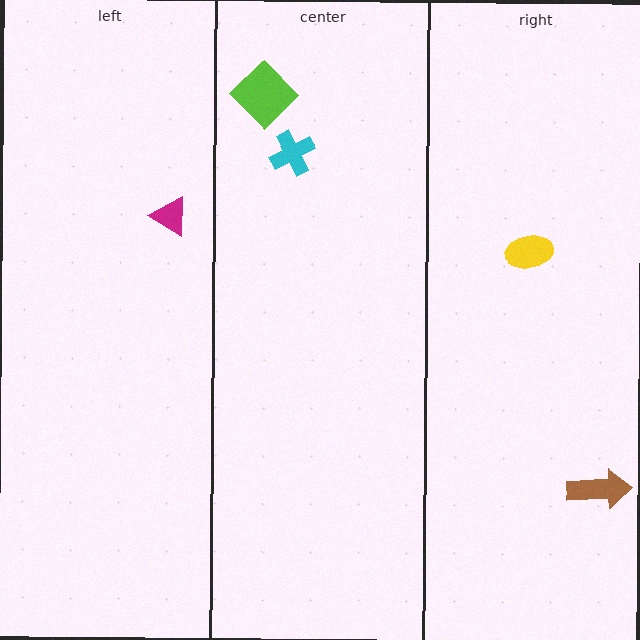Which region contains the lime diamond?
The center region.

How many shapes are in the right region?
2.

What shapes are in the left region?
The magenta triangle.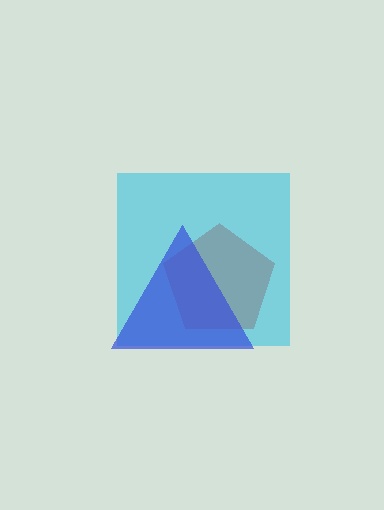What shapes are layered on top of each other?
The layered shapes are: a red pentagon, a cyan square, a blue triangle.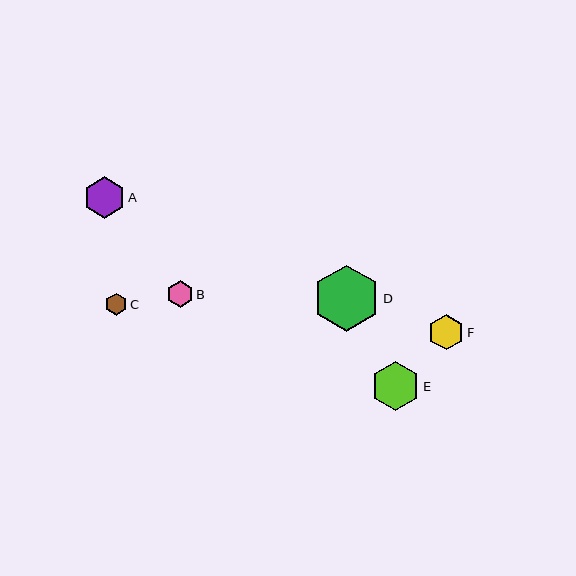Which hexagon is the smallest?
Hexagon C is the smallest with a size of approximately 22 pixels.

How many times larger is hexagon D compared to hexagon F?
Hexagon D is approximately 1.9 times the size of hexagon F.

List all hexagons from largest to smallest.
From largest to smallest: D, E, A, F, B, C.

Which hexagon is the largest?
Hexagon D is the largest with a size of approximately 66 pixels.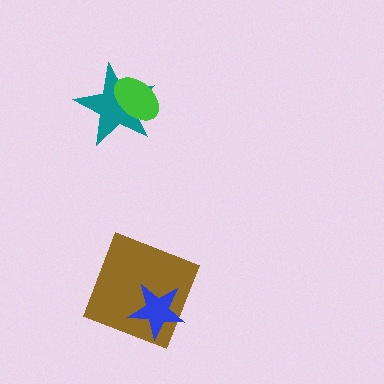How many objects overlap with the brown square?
1 object overlaps with the brown square.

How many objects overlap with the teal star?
1 object overlaps with the teal star.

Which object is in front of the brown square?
The blue star is in front of the brown square.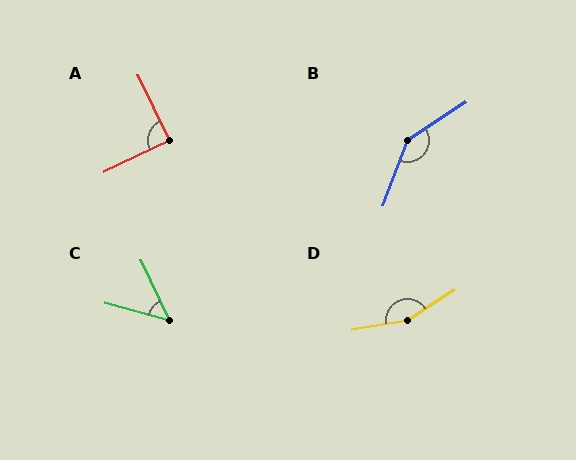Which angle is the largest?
D, at approximately 157 degrees.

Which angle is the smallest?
C, at approximately 49 degrees.